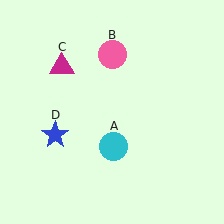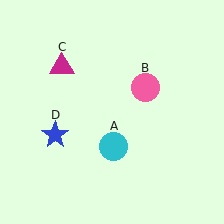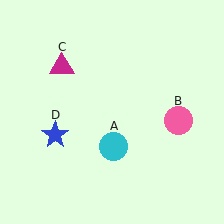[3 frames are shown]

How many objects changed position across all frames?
1 object changed position: pink circle (object B).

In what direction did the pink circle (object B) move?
The pink circle (object B) moved down and to the right.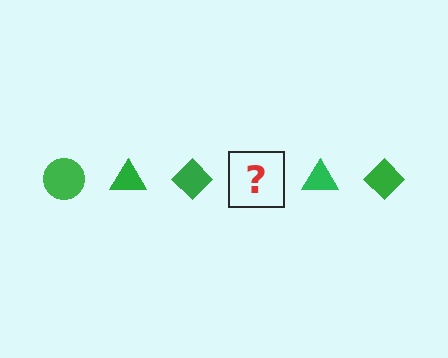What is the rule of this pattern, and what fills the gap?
The rule is that the pattern cycles through circle, triangle, diamond shapes in green. The gap should be filled with a green circle.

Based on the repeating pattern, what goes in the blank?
The blank should be a green circle.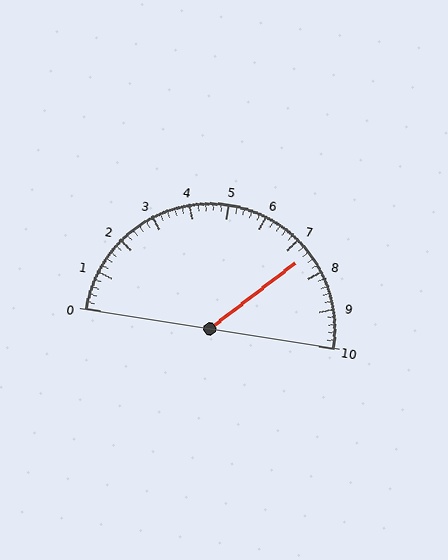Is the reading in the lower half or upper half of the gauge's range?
The reading is in the upper half of the range (0 to 10).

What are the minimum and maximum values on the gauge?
The gauge ranges from 0 to 10.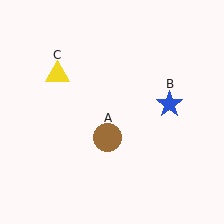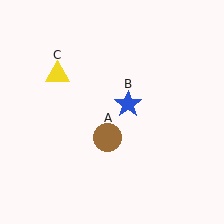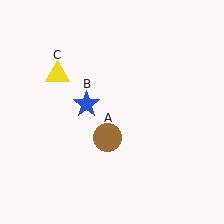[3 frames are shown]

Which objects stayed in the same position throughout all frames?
Brown circle (object A) and yellow triangle (object C) remained stationary.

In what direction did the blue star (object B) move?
The blue star (object B) moved left.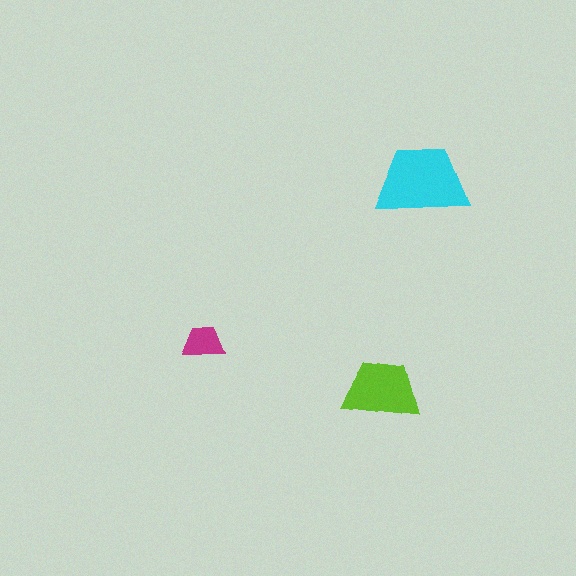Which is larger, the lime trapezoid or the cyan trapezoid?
The cyan one.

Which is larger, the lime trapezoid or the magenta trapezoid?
The lime one.